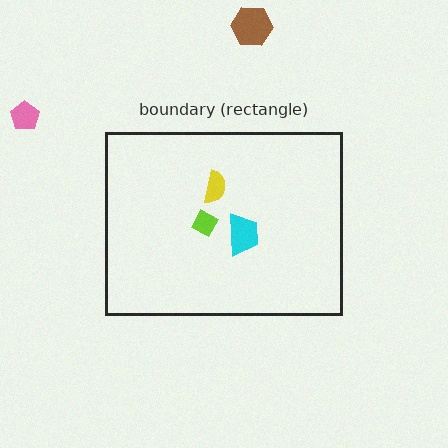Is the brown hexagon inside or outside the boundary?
Outside.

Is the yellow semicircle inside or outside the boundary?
Inside.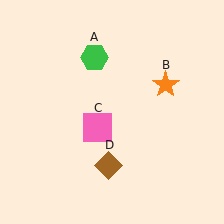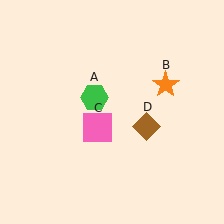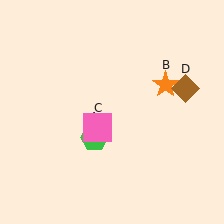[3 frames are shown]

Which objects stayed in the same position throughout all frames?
Orange star (object B) and pink square (object C) remained stationary.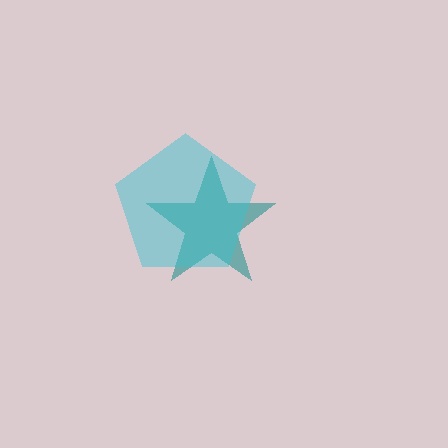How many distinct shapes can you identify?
There are 2 distinct shapes: a teal star, a cyan pentagon.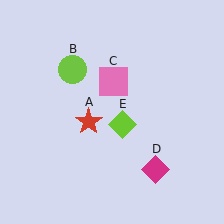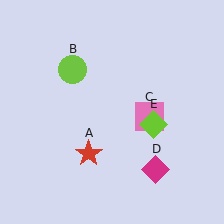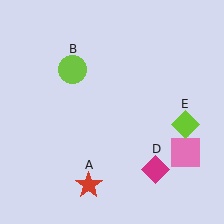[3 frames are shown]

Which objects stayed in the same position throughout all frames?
Lime circle (object B) and magenta diamond (object D) remained stationary.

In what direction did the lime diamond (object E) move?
The lime diamond (object E) moved right.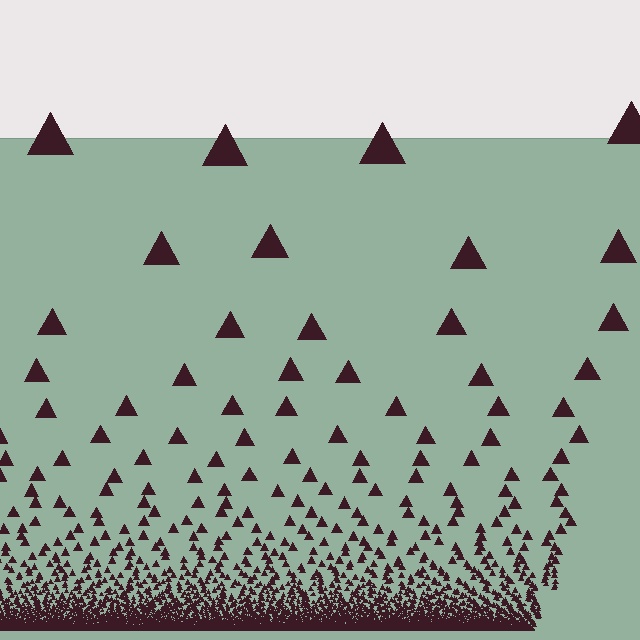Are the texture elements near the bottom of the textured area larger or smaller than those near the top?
Smaller. The gradient is inverted — elements near the bottom are smaller and denser.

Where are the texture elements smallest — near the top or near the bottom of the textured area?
Near the bottom.